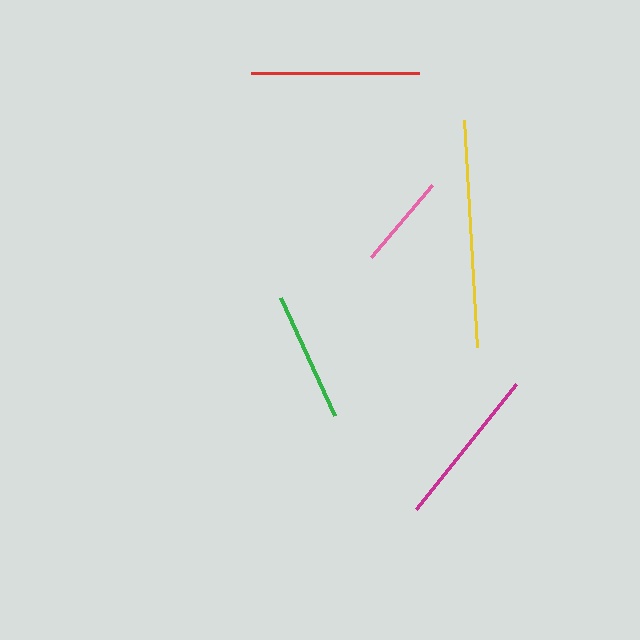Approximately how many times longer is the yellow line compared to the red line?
The yellow line is approximately 1.4 times the length of the red line.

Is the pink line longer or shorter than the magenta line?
The magenta line is longer than the pink line.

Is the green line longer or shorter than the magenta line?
The magenta line is longer than the green line.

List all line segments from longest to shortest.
From longest to shortest: yellow, red, magenta, green, pink.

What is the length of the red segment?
The red segment is approximately 167 pixels long.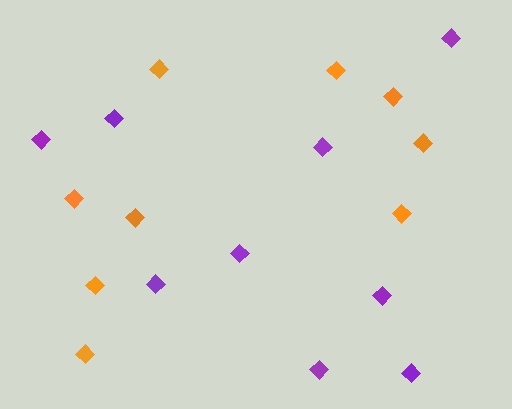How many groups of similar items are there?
There are 2 groups: one group of orange diamonds (9) and one group of purple diamonds (9).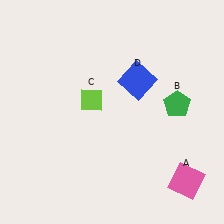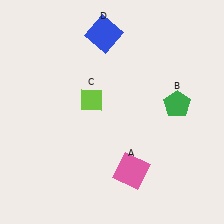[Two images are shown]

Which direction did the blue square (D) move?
The blue square (D) moved up.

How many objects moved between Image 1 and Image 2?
2 objects moved between the two images.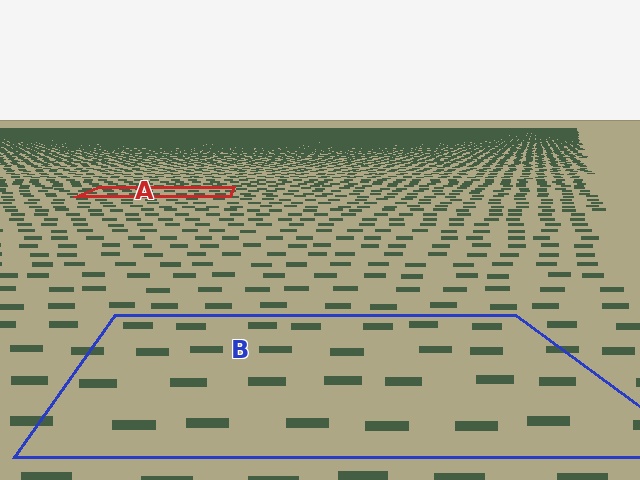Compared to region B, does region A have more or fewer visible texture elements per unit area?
Region A has more texture elements per unit area — they are packed more densely because it is farther away.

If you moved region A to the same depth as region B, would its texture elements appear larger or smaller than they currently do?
They would appear larger. At a closer depth, the same texture elements are projected at a bigger on-screen size.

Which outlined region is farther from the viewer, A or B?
Region A is farther from the viewer — the texture elements inside it appear smaller and more densely packed.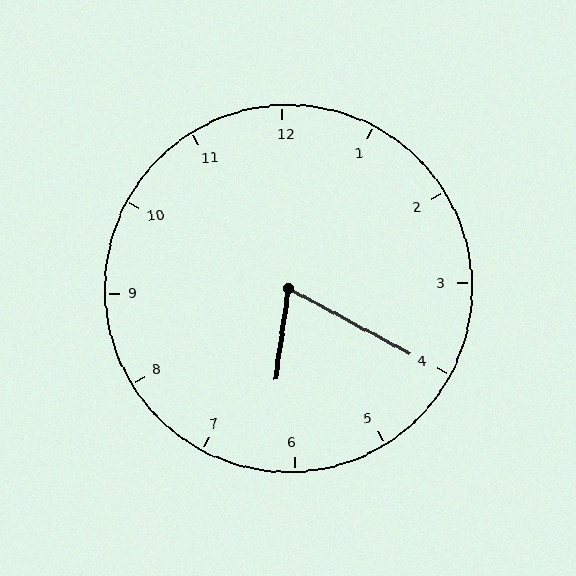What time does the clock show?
6:20.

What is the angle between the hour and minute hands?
Approximately 70 degrees.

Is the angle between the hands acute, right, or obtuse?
It is acute.